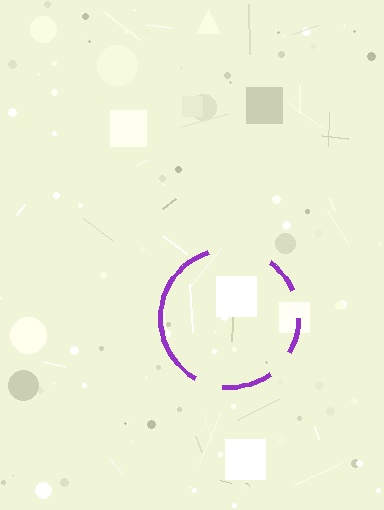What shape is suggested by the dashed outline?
The dashed outline suggests a circle.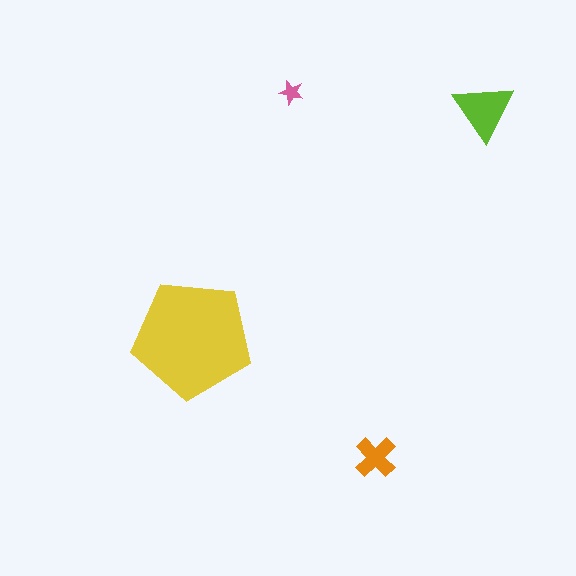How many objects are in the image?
There are 4 objects in the image.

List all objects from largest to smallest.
The yellow pentagon, the lime triangle, the orange cross, the pink star.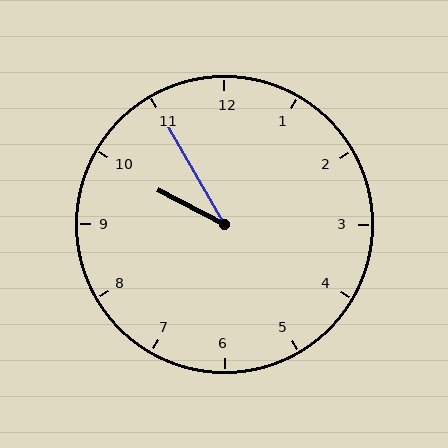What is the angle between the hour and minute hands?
Approximately 32 degrees.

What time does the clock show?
9:55.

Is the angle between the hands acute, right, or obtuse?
It is acute.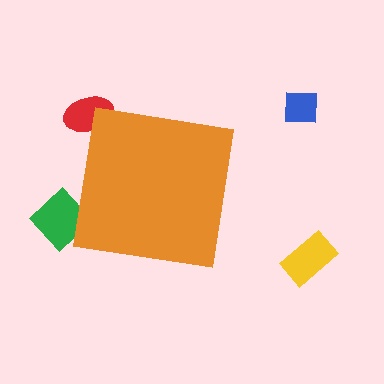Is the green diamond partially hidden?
Yes, the green diamond is partially hidden behind the orange square.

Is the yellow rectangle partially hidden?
No, the yellow rectangle is fully visible.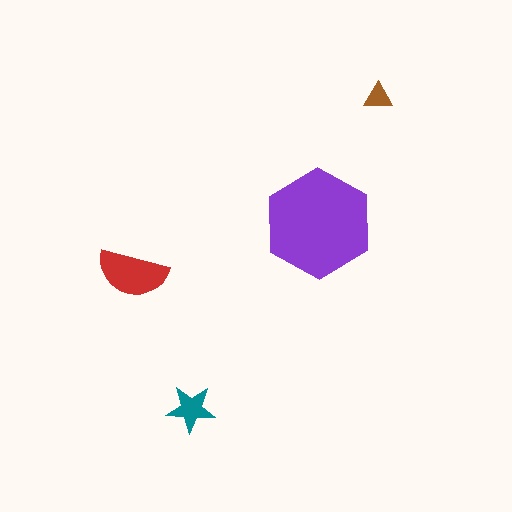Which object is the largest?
The purple hexagon.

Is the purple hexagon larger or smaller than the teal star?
Larger.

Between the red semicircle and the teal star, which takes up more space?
The red semicircle.